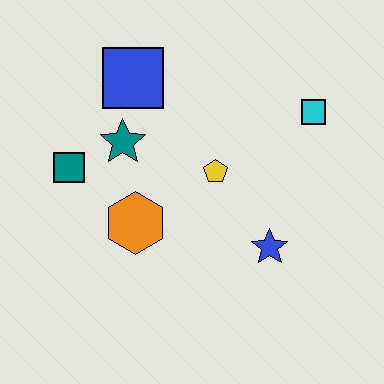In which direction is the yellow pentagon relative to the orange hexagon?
The yellow pentagon is to the right of the orange hexagon.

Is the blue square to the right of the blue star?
No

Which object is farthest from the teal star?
The cyan square is farthest from the teal star.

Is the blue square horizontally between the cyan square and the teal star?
Yes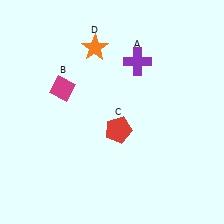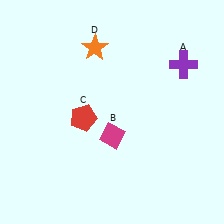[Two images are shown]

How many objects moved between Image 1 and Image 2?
3 objects moved between the two images.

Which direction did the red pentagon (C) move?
The red pentagon (C) moved left.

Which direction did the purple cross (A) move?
The purple cross (A) moved right.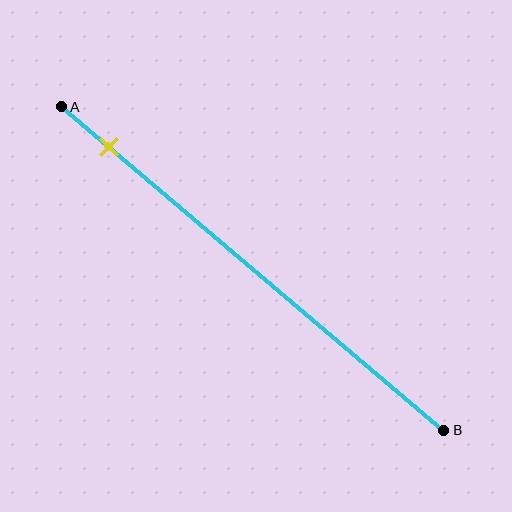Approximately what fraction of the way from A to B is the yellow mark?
The yellow mark is approximately 10% of the way from A to B.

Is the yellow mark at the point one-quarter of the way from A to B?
No, the mark is at about 10% from A, not at the 25% one-quarter point.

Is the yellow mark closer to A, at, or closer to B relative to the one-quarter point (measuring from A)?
The yellow mark is closer to point A than the one-quarter point of segment AB.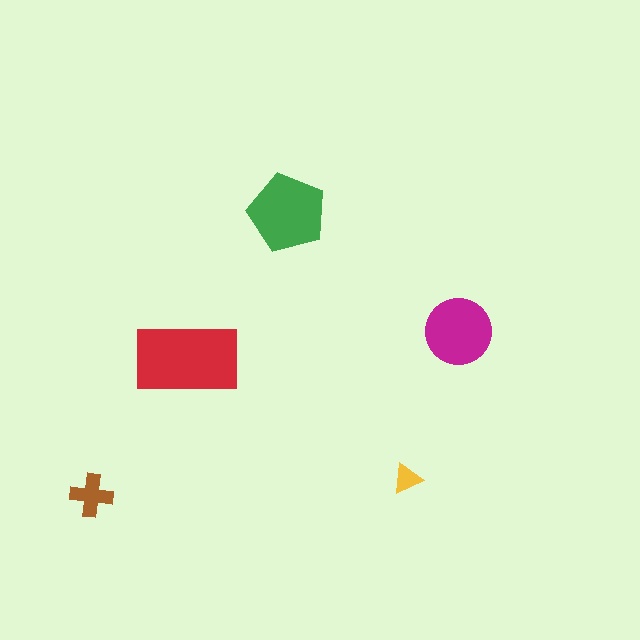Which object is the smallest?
The yellow triangle.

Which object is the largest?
The red rectangle.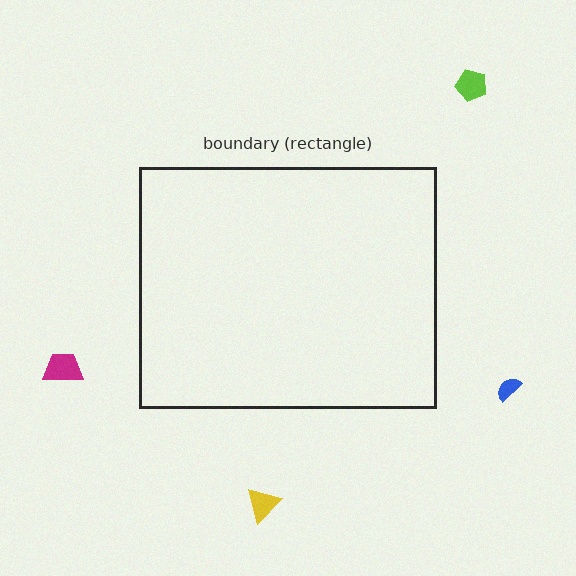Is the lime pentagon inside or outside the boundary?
Outside.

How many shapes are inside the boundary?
0 inside, 4 outside.